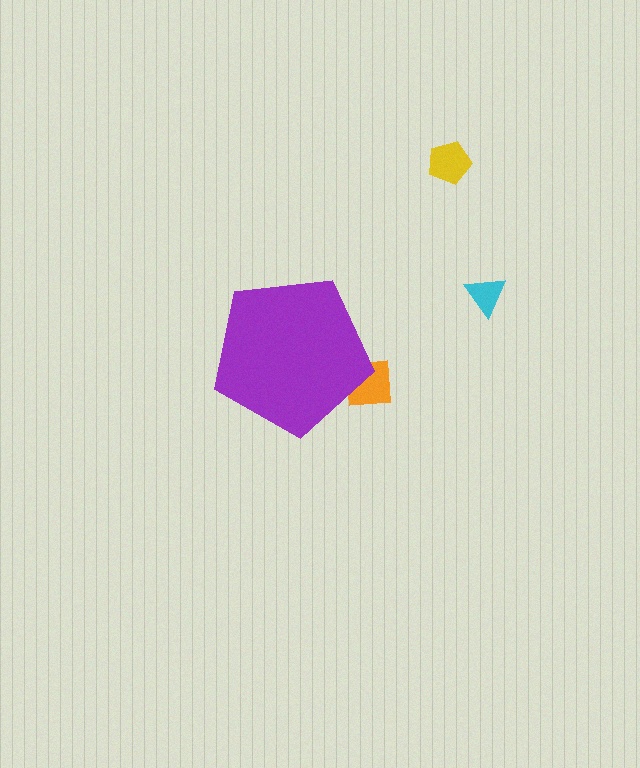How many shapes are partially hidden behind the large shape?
1 shape is partially hidden.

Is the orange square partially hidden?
Yes, the orange square is partially hidden behind the purple pentagon.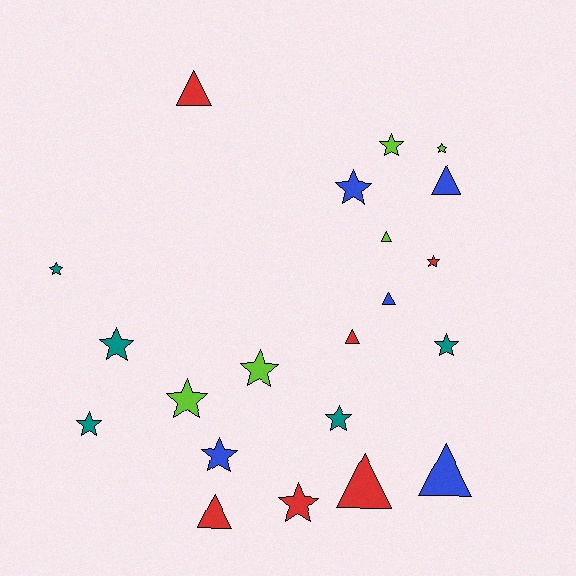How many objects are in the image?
There are 21 objects.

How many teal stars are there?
There are 5 teal stars.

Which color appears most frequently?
Red, with 6 objects.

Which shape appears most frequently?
Star, with 13 objects.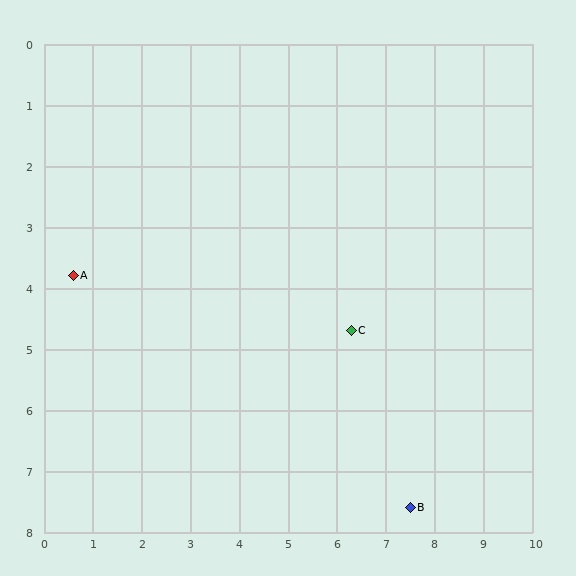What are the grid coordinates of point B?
Point B is at approximately (7.5, 7.6).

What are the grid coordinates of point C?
Point C is at approximately (6.3, 4.7).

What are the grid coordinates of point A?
Point A is at approximately (0.6, 3.8).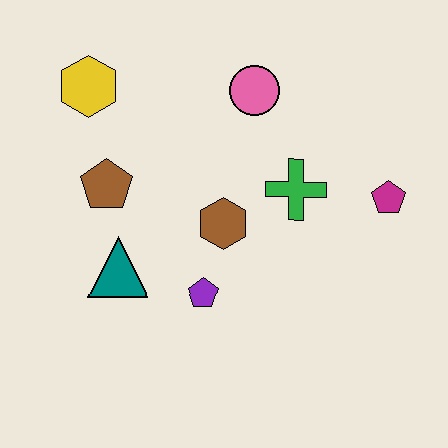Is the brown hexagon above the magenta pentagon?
No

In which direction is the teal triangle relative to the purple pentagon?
The teal triangle is to the left of the purple pentagon.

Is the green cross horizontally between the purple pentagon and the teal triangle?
No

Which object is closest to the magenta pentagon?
The green cross is closest to the magenta pentagon.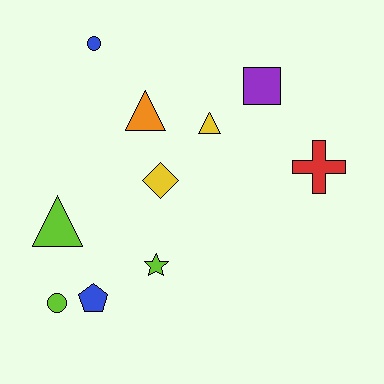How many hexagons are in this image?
There are no hexagons.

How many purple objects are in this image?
There is 1 purple object.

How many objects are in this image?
There are 10 objects.